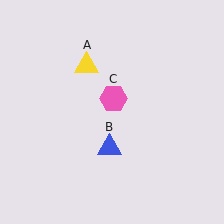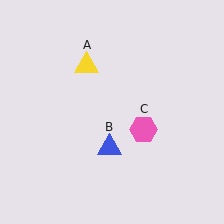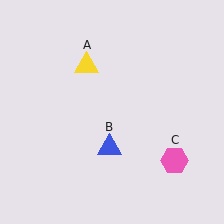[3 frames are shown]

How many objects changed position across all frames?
1 object changed position: pink hexagon (object C).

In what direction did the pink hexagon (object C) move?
The pink hexagon (object C) moved down and to the right.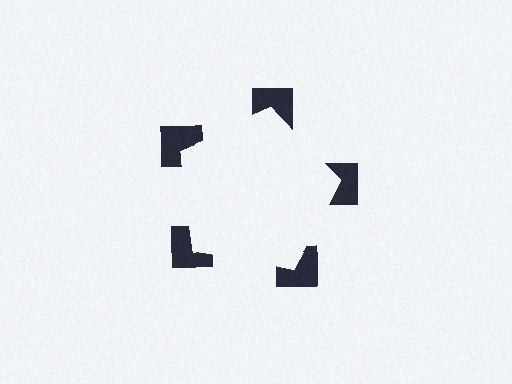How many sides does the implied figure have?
5 sides.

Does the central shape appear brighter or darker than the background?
It typically appears slightly brighter than the background, even though no actual brightness change is drawn.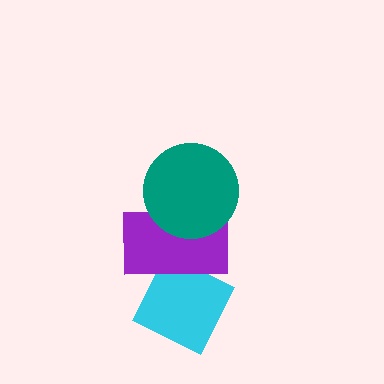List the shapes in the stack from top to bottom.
From top to bottom: the teal circle, the purple rectangle, the cyan diamond.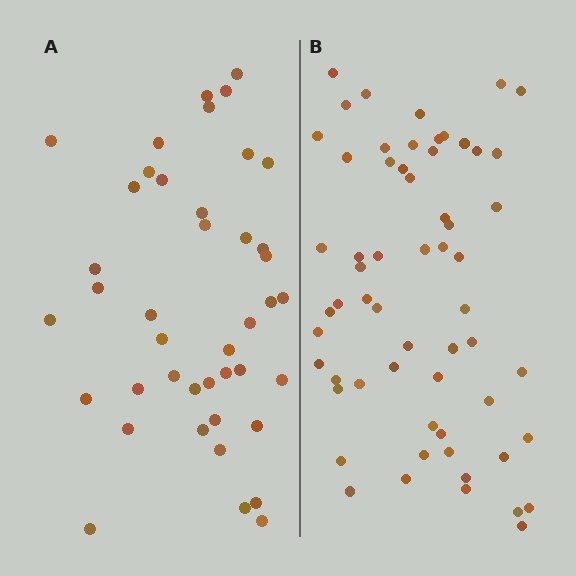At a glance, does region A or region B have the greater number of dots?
Region B (the right region) has more dots.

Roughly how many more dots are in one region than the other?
Region B has approximately 20 more dots than region A.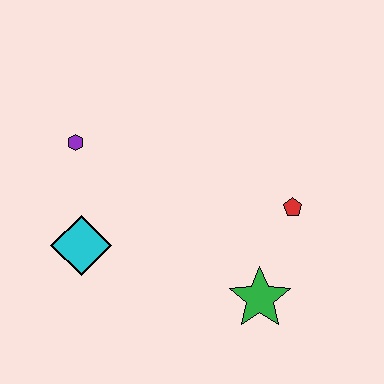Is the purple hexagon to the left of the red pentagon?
Yes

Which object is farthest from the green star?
The purple hexagon is farthest from the green star.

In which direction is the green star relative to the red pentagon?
The green star is below the red pentagon.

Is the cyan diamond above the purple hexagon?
No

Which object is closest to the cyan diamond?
The purple hexagon is closest to the cyan diamond.